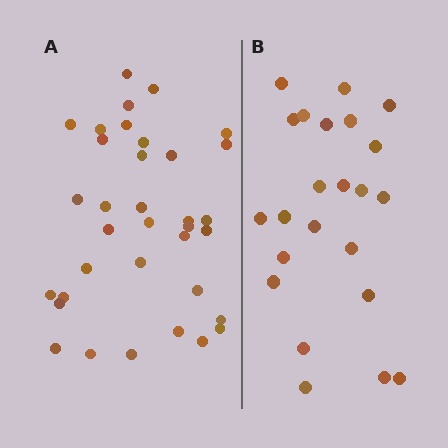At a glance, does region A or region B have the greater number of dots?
Region A (the left region) has more dots.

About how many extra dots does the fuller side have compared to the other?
Region A has roughly 12 or so more dots than region B.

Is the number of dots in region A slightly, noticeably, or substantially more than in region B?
Region A has substantially more. The ratio is roughly 1.5 to 1.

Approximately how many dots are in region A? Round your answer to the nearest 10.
About 40 dots. (The exact count is 35, which rounds to 40.)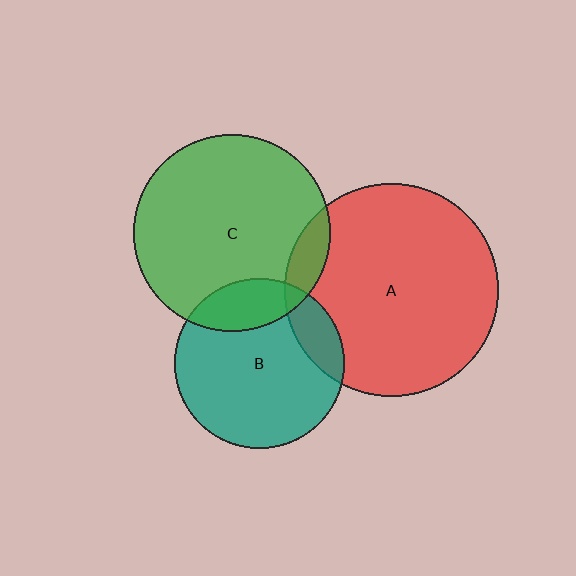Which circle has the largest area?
Circle A (red).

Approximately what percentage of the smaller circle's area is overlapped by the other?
Approximately 15%.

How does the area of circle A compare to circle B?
Approximately 1.6 times.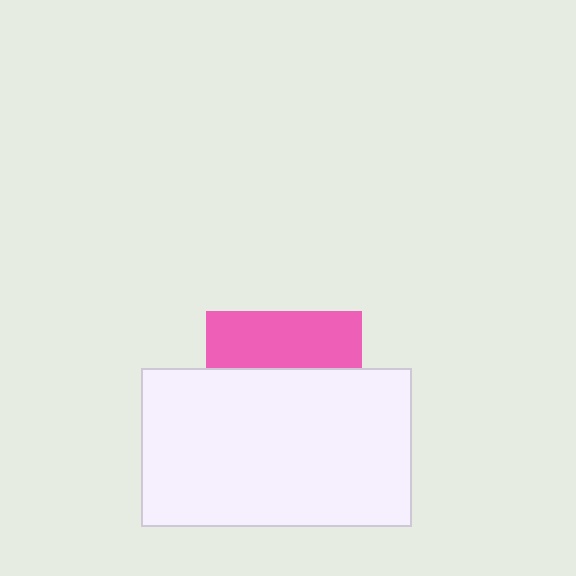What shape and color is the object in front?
The object in front is a white rectangle.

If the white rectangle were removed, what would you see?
You would see the complete pink square.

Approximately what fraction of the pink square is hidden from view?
Roughly 64% of the pink square is hidden behind the white rectangle.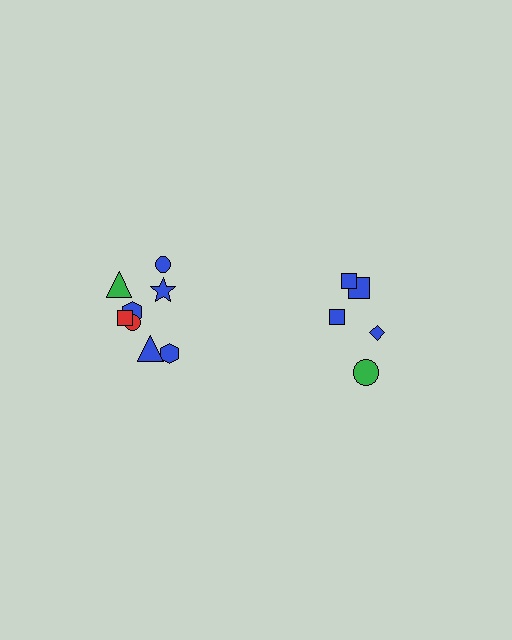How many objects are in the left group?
There are 8 objects.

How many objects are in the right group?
There are 5 objects.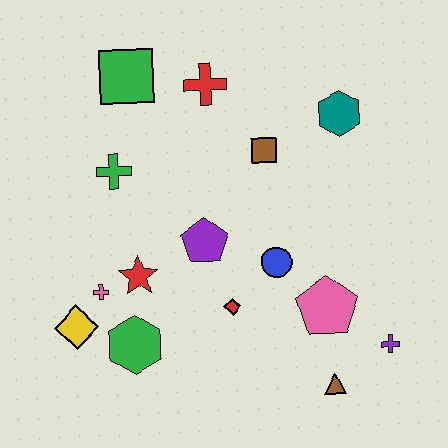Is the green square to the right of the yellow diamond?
Yes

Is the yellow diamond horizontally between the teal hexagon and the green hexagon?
No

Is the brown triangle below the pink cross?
Yes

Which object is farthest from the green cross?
The purple cross is farthest from the green cross.